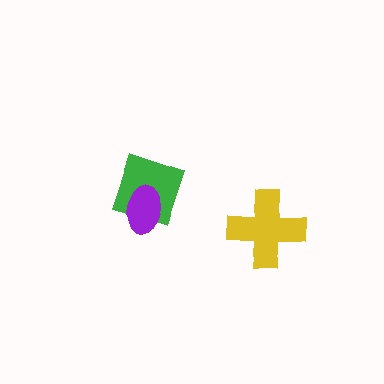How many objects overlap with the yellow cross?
0 objects overlap with the yellow cross.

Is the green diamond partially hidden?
Yes, it is partially covered by another shape.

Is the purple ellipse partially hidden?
No, no other shape covers it.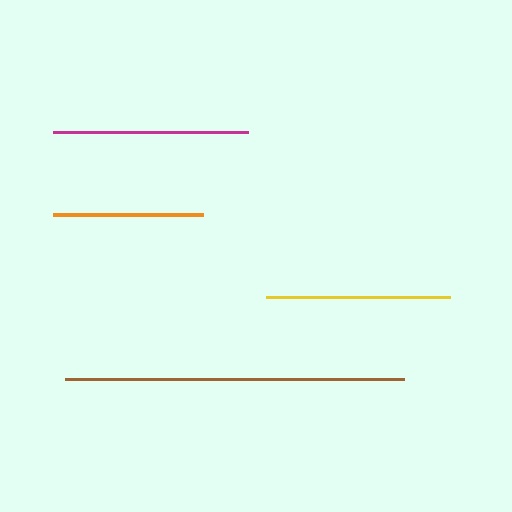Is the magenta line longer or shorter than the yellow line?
The magenta line is longer than the yellow line.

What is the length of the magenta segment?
The magenta segment is approximately 195 pixels long.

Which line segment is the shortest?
The orange line is the shortest at approximately 150 pixels.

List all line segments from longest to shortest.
From longest to shortest: brown, magenta, yellow, orange.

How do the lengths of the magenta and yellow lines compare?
The magenta and yellow lines are approximately the same length.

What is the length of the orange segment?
The orange segment is approximately 150 pixels long.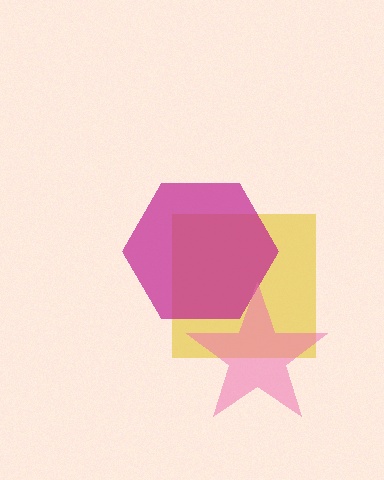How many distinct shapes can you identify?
There are 3 distinct shapes: a yellow square, a magenta hexagon, a pink star.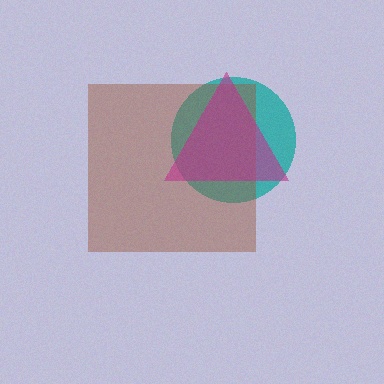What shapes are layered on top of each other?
The layered shapes are: a teal circle, a brown square, a magenta triangle.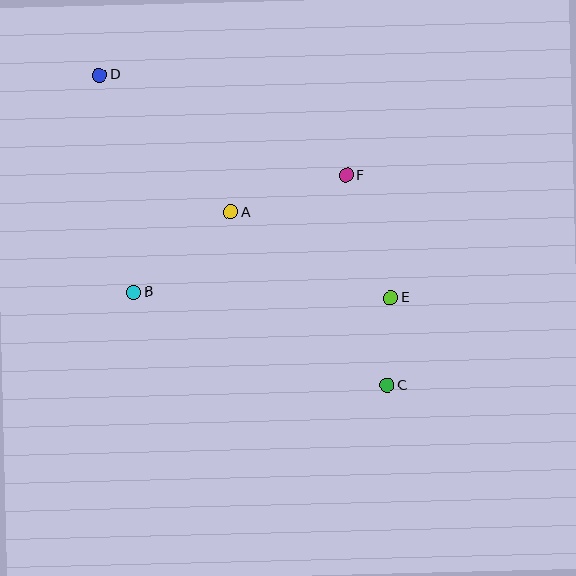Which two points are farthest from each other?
Points C and D are farthest from each other.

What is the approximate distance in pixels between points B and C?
The distance between B and C is approximately 270 pixels.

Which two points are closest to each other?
Points C and E are closest to each other.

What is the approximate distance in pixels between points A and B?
The distance between A and B is approximately 126 pixels.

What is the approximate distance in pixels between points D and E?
The distance between D and E is approximately 367 pixels.